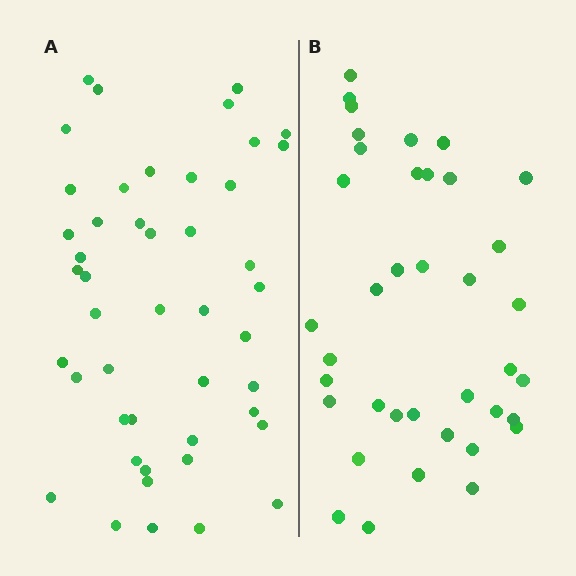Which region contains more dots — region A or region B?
Region A (the left region) has more dots.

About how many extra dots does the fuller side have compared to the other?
Region A has roughly 8 or so more dots than region B.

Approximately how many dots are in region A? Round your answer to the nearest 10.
About 50 dots. (The exact count is 46, which rounds to 50.)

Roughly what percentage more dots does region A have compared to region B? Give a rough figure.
About 20% more.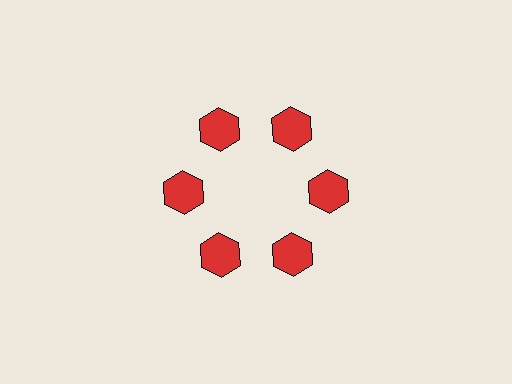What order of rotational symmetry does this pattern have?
This pattern has 6-fold rotational symmetry.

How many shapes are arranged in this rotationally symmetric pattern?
There are 6 shapes, arranged in 6 groups of 1.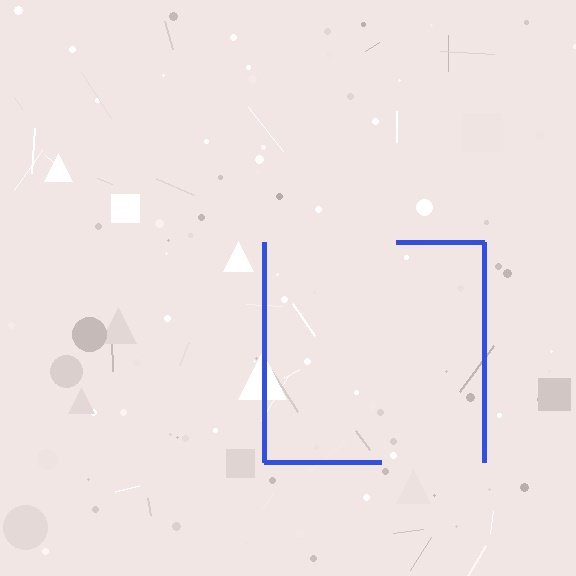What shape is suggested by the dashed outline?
The dashed outline suggests a square.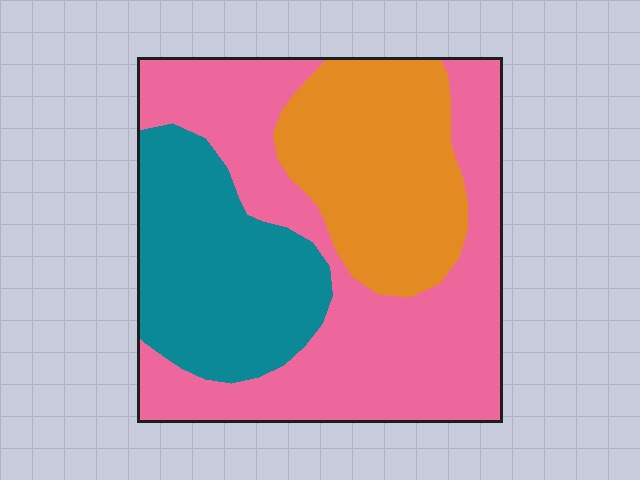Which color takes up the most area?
Pink, at roughly 50%.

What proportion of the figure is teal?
Teal takes up about one quarter (1/4) of the figure.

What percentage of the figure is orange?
Orange takes up about one quarter (1/4) of the figure.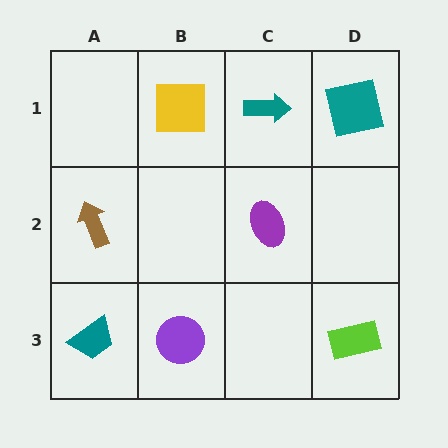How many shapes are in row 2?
2 shapes.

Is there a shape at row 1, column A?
No, that cell is empty.